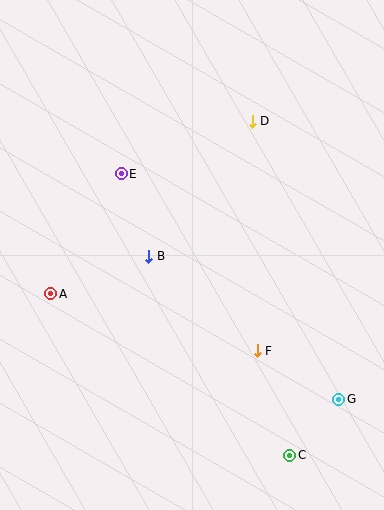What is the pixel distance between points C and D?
The distance between C and D is 336 pixels.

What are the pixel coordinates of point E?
Point E is at (121, 174).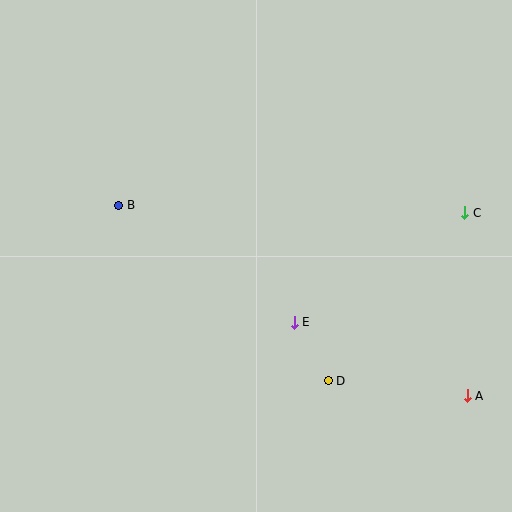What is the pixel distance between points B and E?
The distance between B and E is 211 pixels.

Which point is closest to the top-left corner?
Point B is closest to the top-left corner.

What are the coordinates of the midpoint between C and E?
The midpoint between C and E is at (380, 267).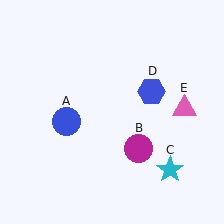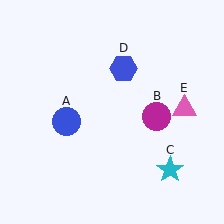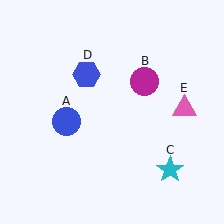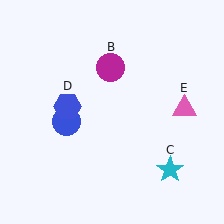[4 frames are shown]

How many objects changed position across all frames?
2 objects changed position: magenta circle (object B), blue hexagon (object D).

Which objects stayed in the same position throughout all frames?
Blue circle (object A) and cyan star (object C) and pink triangle (object E) remained stationary.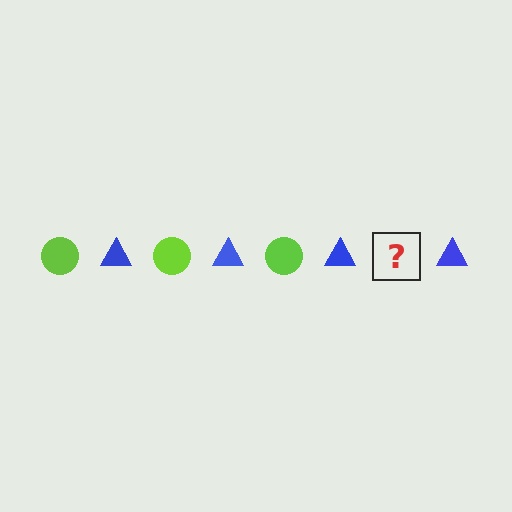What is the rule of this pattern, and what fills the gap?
The rule is that the pattern alternates between lime circle and blue triangle. The gap should be filled with a lime circle.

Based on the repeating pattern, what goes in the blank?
The blank should be a lime circle.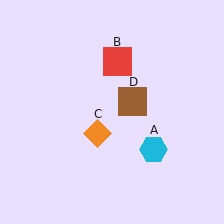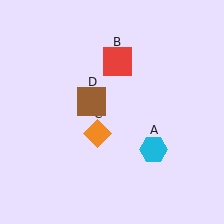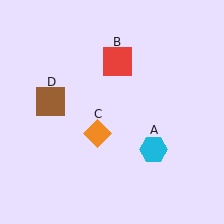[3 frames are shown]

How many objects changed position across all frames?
1 object changed position: brown square (object D).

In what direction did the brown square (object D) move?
The brown square (object D) moved left.